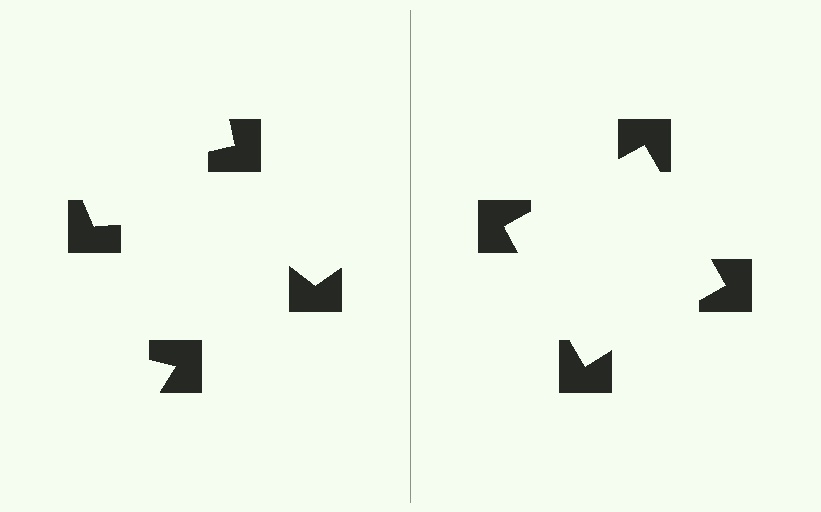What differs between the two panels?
The notched squares are positioned identically on both sides; only the wedge orientations differ. On the right they align to a square; on the left they are misaligned.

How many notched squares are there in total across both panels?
8 — 4 on each side.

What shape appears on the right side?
An illusory square.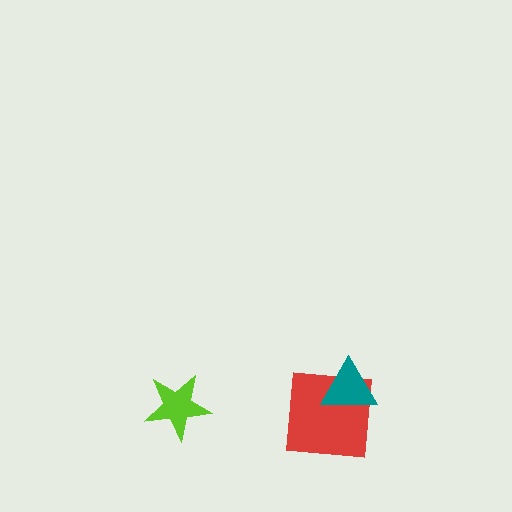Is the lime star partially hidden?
No, no other shape covers it.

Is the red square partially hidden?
Yes, it is partially covered by another shape.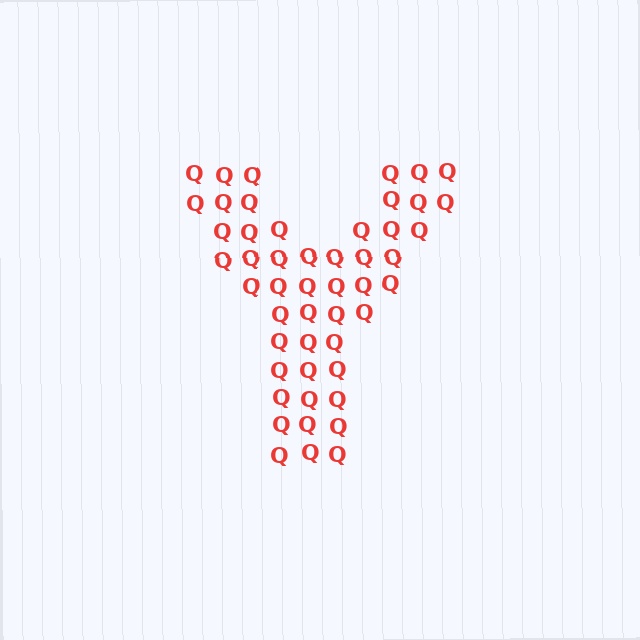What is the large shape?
The large shape is the letter Y.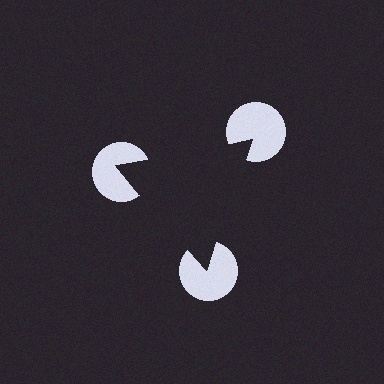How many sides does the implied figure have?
3 sides.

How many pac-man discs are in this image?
There are 3 — one at each vertex of the illusory triangle.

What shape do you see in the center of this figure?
An illusory triangle — its edges are inferred from the aligned wedge cuts in the pac-man discs, not physically drawn.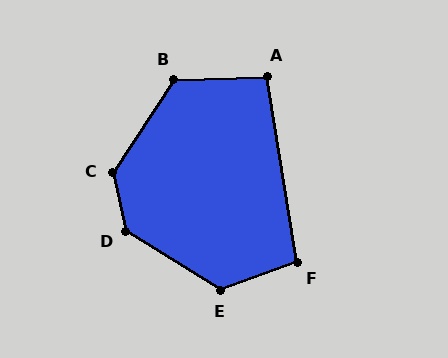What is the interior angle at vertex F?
Approximately 101 degrees (obtuse).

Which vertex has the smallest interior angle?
A, at approximately 97 degrees.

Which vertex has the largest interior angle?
C, at approximately 135 degrees.